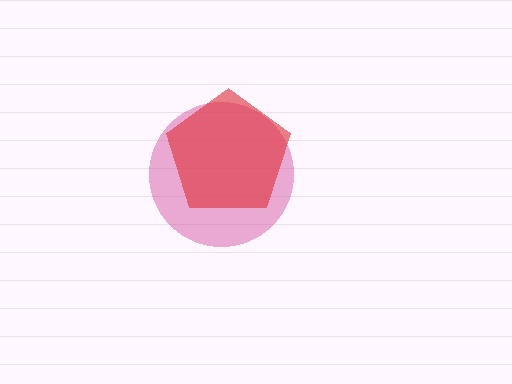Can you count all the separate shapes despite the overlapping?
Yes, there are 2 separate shapes.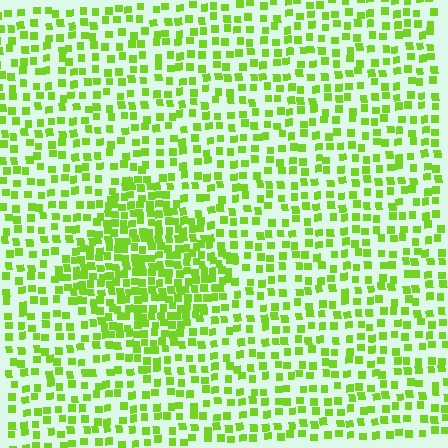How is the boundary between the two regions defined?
The boundary is defined by a change in element density (approximately 2.0x ratio). All elements are the same color, size, and shape.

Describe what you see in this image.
The image contains small lime elements arranged at two different densities. A diamond-shaped region is visible where the elements are more densely packed than the surrounding area.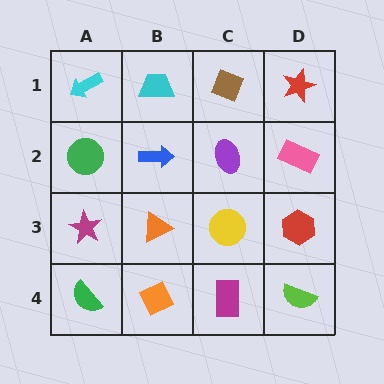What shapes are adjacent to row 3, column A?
A green circle (row 2, column A), a green semicircle (row 4, column A), an orange triangle (row 3, column B).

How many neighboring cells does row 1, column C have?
3.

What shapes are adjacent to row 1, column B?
A blue arrow (row 2, column B), a cyan arrow (row 1, column A), a brown diamond (row 1, column C).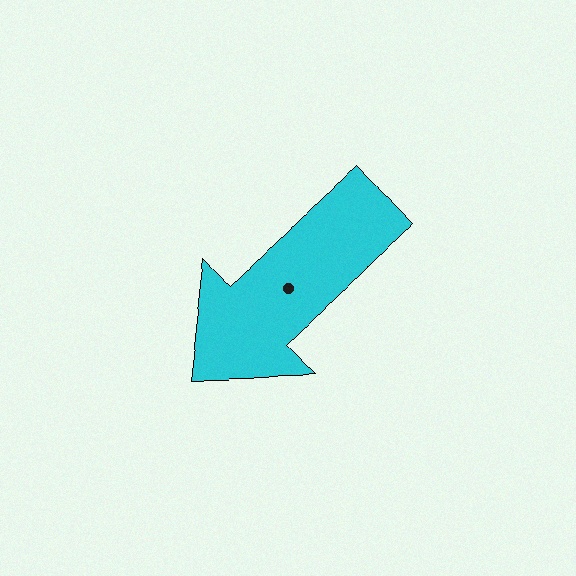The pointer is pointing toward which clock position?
Roughly 8 o'clock.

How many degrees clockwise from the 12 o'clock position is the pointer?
Approximately 227 degrees.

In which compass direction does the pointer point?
Southwest.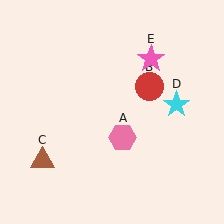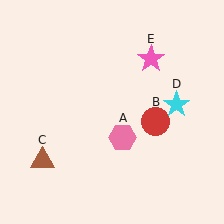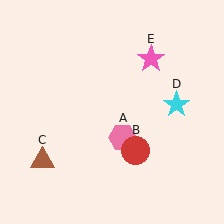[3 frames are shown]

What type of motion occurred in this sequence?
The red circle (object B) rotated clockwise around the center of the scene.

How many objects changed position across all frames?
1 object changed position: red circle (object B).